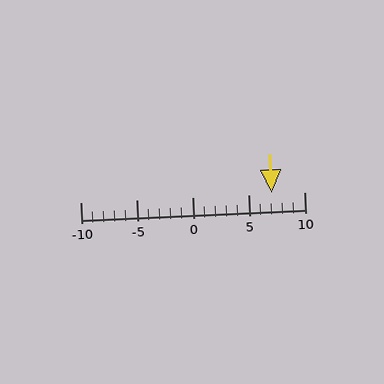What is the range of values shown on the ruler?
The ruler shows values from -10 to 10.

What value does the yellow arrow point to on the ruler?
The yellow arrow points to approximately 7.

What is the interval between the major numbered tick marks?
The major tick marks are spaced 5 units apart.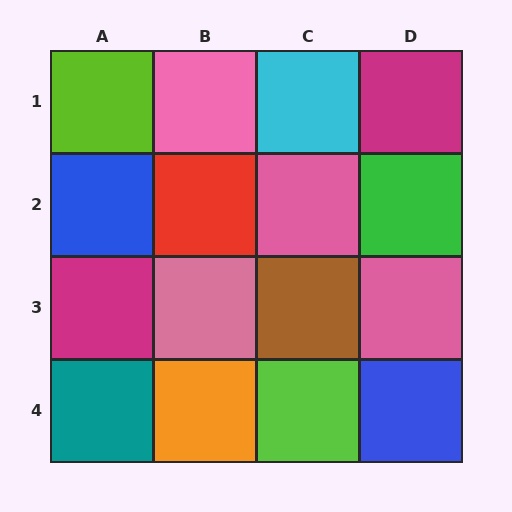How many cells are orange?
1 cell is orange.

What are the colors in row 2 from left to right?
Blue, red, pink, green.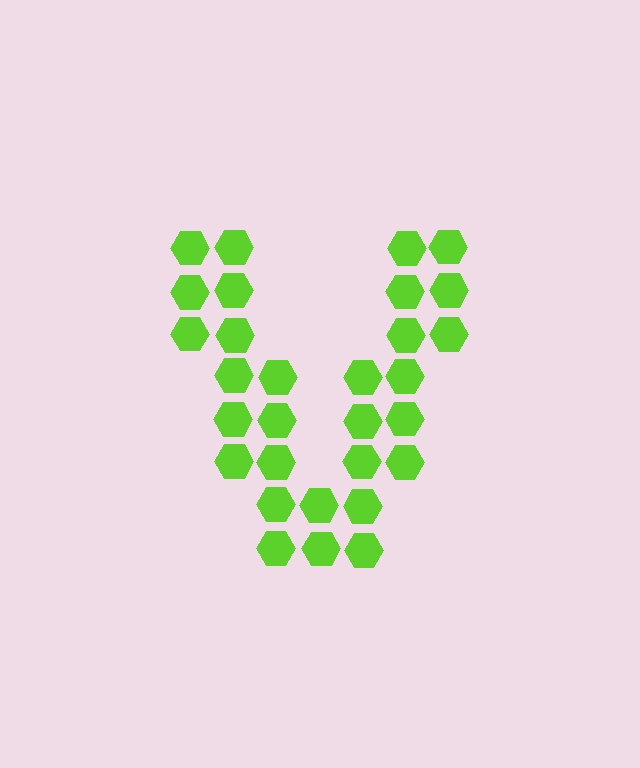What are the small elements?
The small elements are hexagons.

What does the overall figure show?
The overall figure shows the letter V.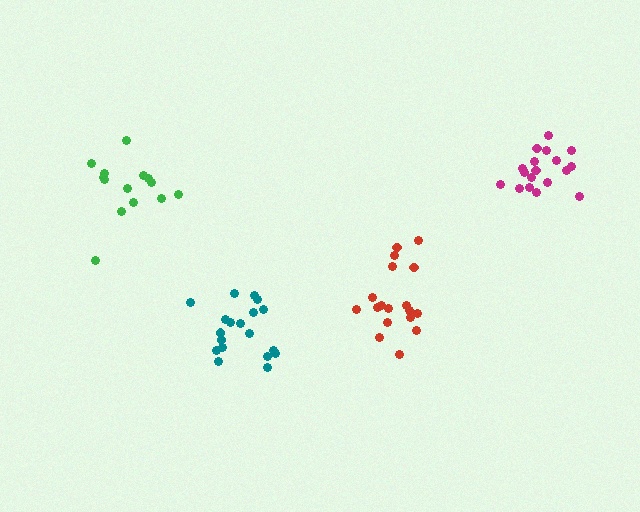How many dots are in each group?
Group 1: 18 dots, Group 2: 18 dots, Group 3: 14 dots, Group 4: 19 dots (69 total).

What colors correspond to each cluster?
The clusters are colored: magenta, red, green, teal.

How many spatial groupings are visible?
There are 4 spatial groupings.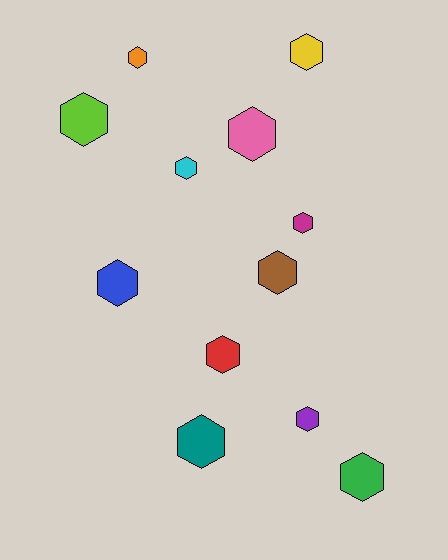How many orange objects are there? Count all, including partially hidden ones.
There is 1 orange object.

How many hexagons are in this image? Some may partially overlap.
There are 12 hexagons.